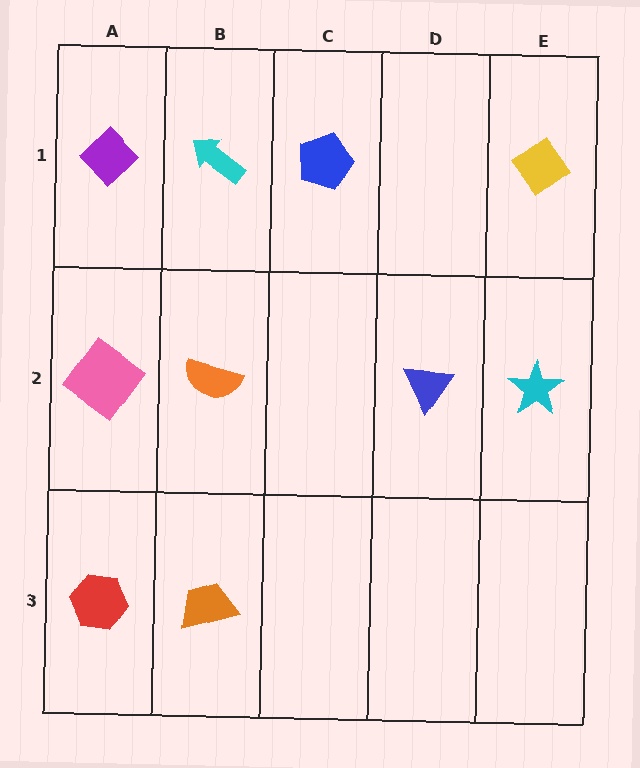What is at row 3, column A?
A red hexagon.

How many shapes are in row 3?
2 shapes.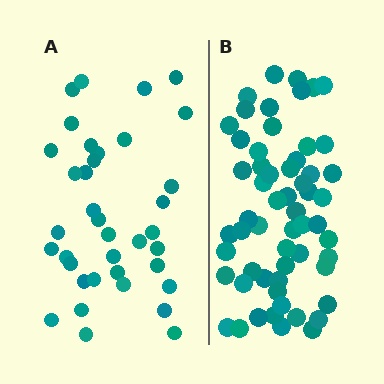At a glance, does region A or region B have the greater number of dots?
Region B (the right region) has more dots.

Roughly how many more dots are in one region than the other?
Region B has approximately 20 more dots than region A.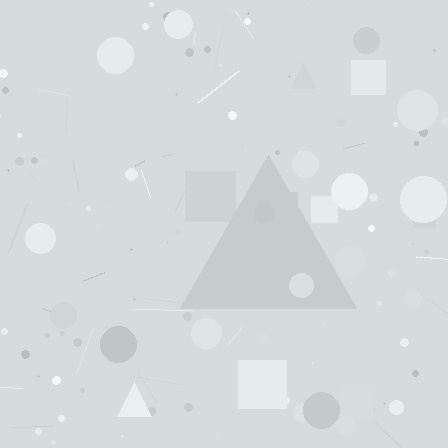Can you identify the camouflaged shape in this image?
The camouflaged shape is a triangle.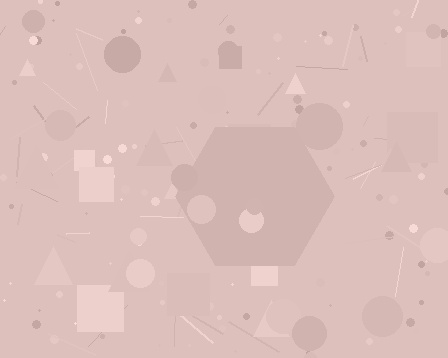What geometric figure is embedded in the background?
A hexagon is embedded in the background.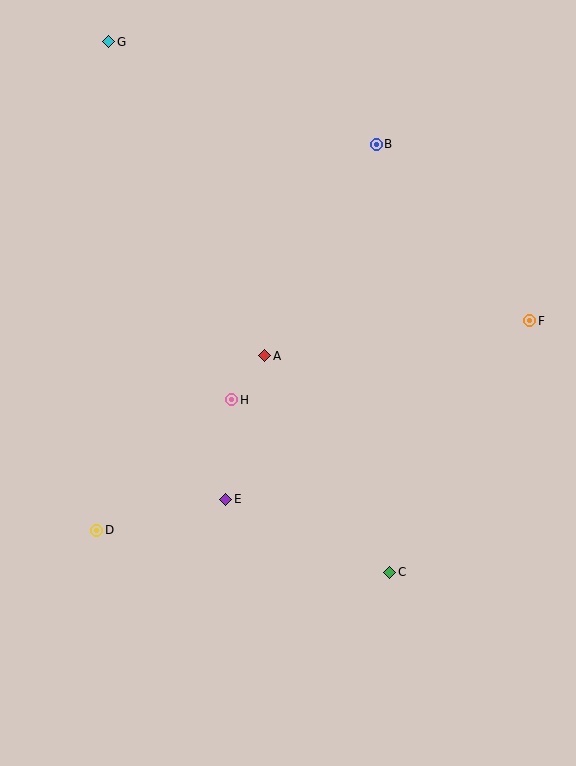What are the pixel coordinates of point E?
Point E is at (226, 499).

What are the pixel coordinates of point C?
Point C is at (390, 572).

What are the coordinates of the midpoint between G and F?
The midpoint between G and F is at (319, 181).